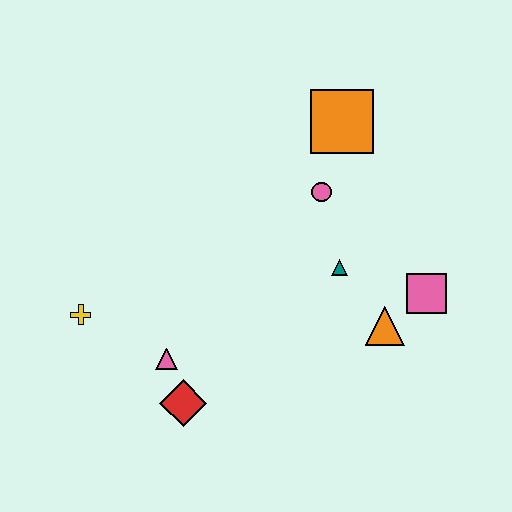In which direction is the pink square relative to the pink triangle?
The pink square is to the right of the pink triangle.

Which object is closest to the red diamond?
The pink triangle is closest to the red diamond.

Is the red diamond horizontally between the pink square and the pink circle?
No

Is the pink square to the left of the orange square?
No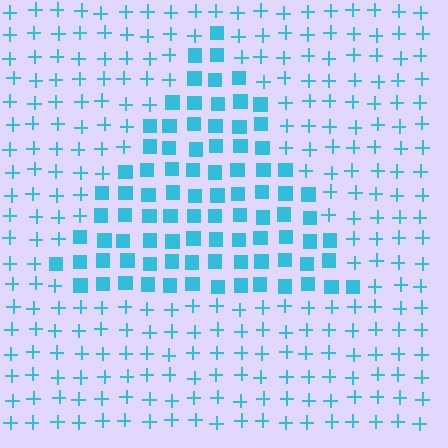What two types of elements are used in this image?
The image uses squares inside the triangle region and plus signs outside it.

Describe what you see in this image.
The image is filled with small cyan elements arranged in a uniform grid. A triangle-shaped region contains squares, while the surrounding area contains plus signs. The boundary is defined purely by the change in element shape.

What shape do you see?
I see a triangle.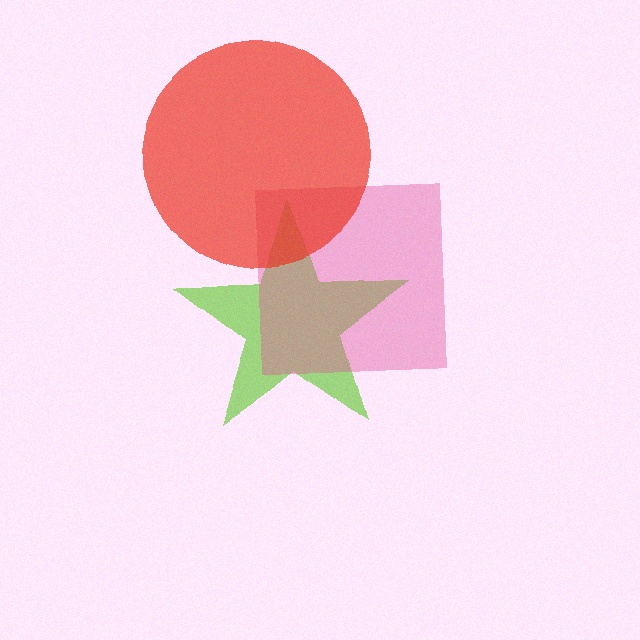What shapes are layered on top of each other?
The layered shapes are: a lime star, a pink square, a red circle.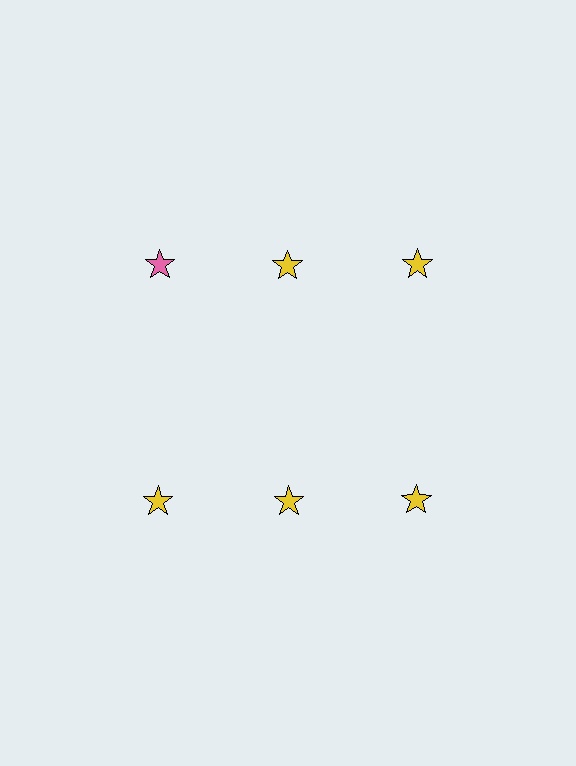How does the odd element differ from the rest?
It has a different color: pink instead of yellow.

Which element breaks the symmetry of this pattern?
The pink star in the top row, leftmost column breaks the symmetry. All other shapes are yellow stars.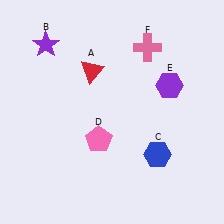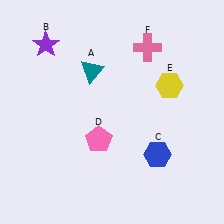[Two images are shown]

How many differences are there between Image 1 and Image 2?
There are 2 differences between the two images.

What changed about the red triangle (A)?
In Image 1, A is red. In Image 2, it changed to teal.